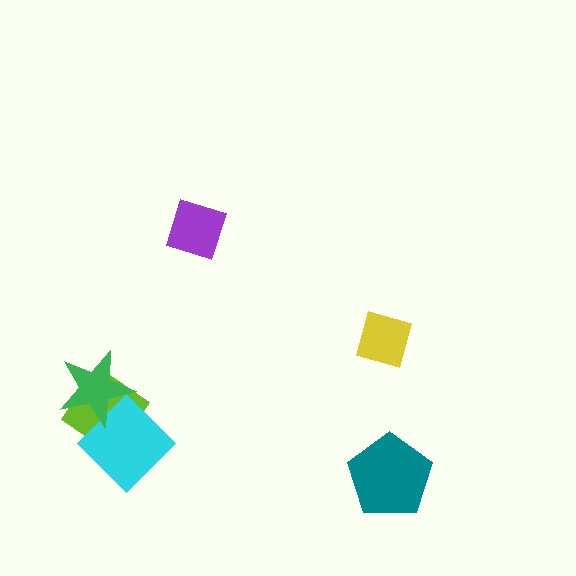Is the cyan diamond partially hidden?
Yes, it is partially covered by another shape.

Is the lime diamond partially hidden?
Yes, it is partially covered by another shape.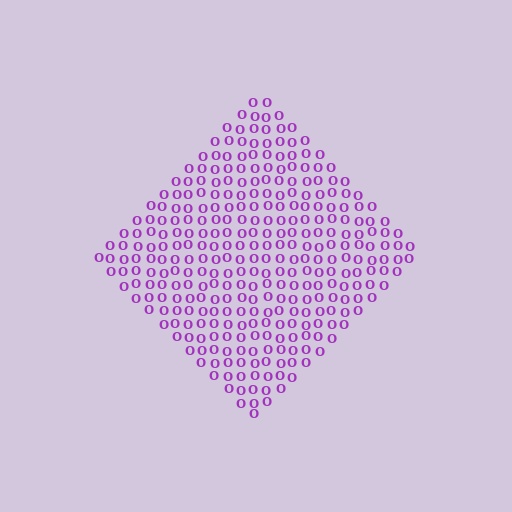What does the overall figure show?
The overall figure shows a diamond.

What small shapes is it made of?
It is made of small letter O's.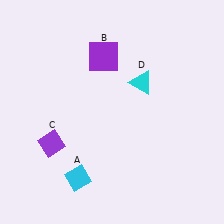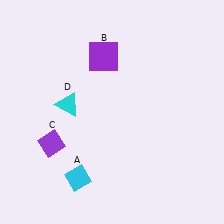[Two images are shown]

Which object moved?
The cyan triangle (D) moved left.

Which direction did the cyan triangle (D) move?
The cyan triangle (D) moved left.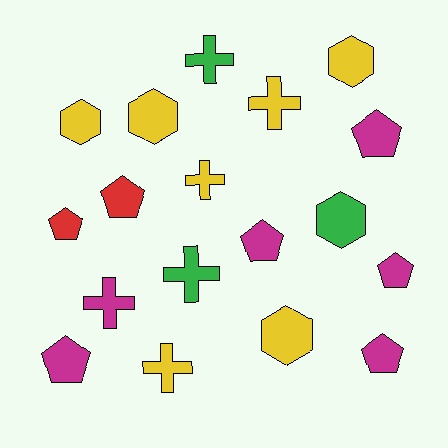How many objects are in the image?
There are 18 objects.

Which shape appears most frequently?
Pentagon, with 7 objects.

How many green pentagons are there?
There are no green pentagons.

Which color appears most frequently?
Yellow, with 7 objects.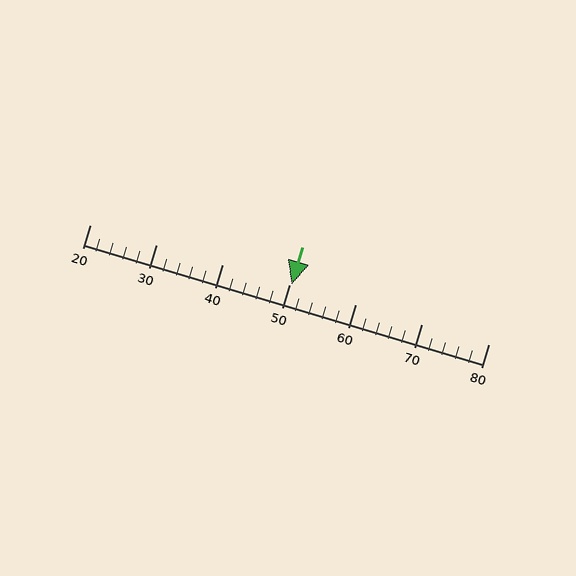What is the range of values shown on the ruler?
The ruler shows values from 20 to 80.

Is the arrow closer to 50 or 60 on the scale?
The arrow is closer to 50.